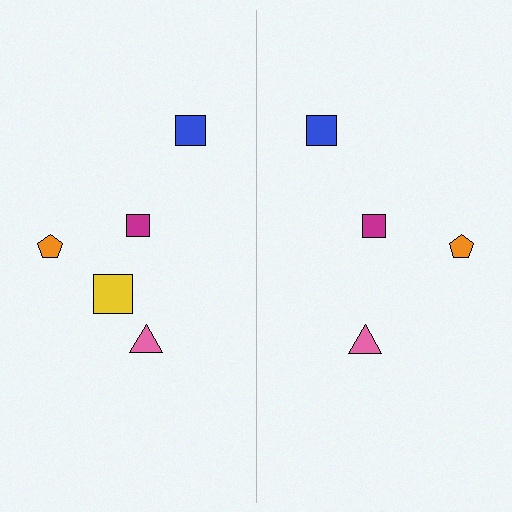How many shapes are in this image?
There are 9 shapes in this image.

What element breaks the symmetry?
A yellow square is missing from the right side.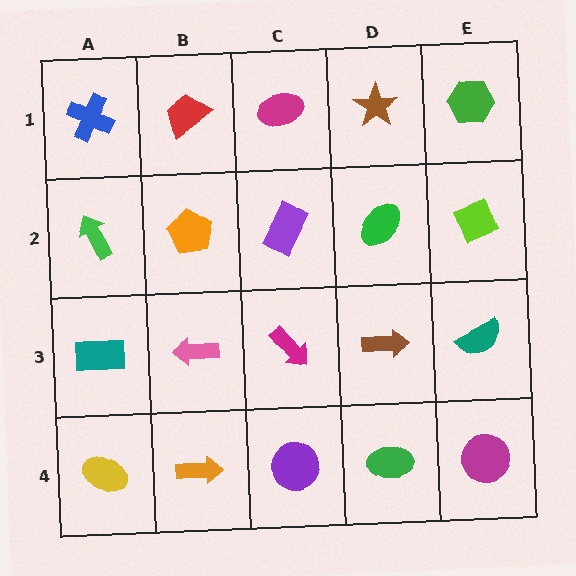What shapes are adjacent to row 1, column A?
A green arrow (row 2, column A), a red trapezoid (row 1, column B).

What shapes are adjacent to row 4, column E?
A teal semicircle (row 3, column E), a green ellipse (row 4, column D).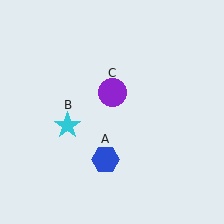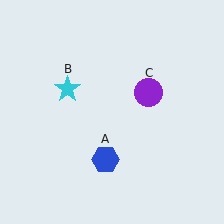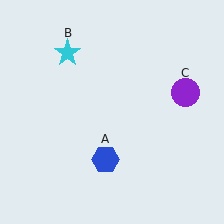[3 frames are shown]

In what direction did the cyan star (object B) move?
The cyan star (object B) moved up.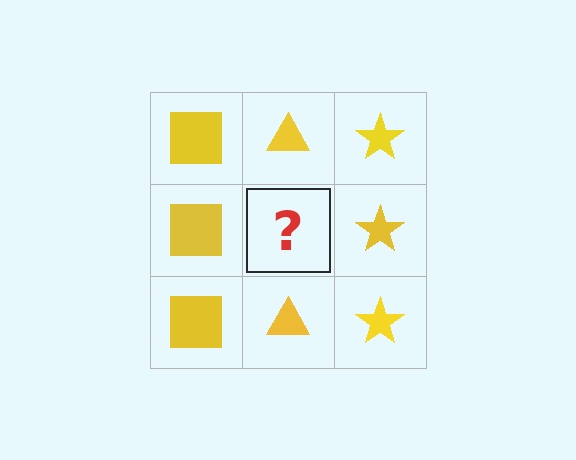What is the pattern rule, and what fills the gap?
The rule is that each column has a consistent shape. The gap should be filled with a yellow triangle.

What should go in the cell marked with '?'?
The missing cell should contain a yellow triangle.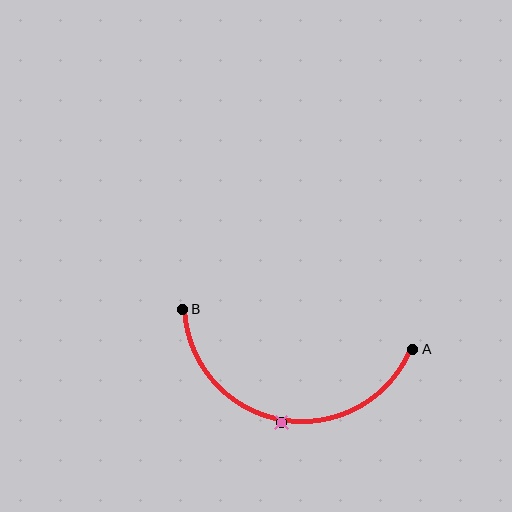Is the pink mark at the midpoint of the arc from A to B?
Yes. The pink mark lies on the arc at equal arc-length from both A and B — it is the arc midpoint.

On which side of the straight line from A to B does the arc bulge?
The arc bulges below the straight line connecting A and B.